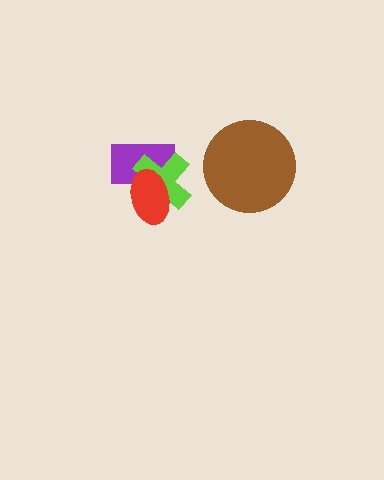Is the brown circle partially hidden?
No, no other shape covers it.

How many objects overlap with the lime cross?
2 objects overlap with the lime cross.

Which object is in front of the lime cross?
The red ellipse is in front of the lime cross.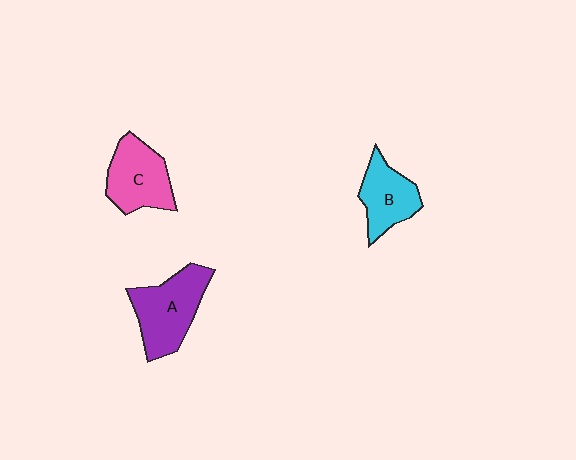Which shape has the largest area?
Shape A (purple).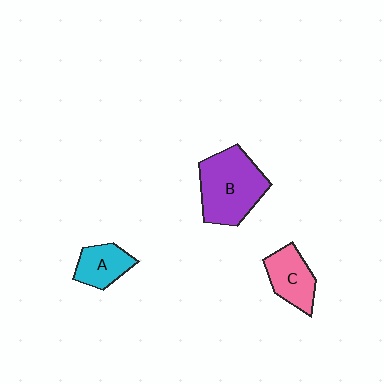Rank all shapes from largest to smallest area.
From largest to smallest: B (purple), C (pink), A (cyan).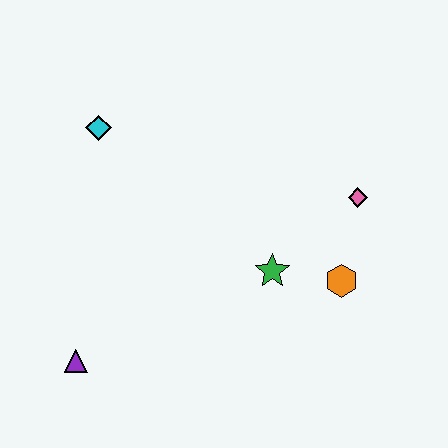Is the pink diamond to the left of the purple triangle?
No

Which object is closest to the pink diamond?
The orange hexagon is closest to the pink diamond.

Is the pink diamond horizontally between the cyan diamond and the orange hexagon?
No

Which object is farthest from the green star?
The cyan diamond is farthest from the green star.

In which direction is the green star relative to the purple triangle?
The green star is to the right of the purple triangle.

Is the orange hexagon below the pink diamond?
Yes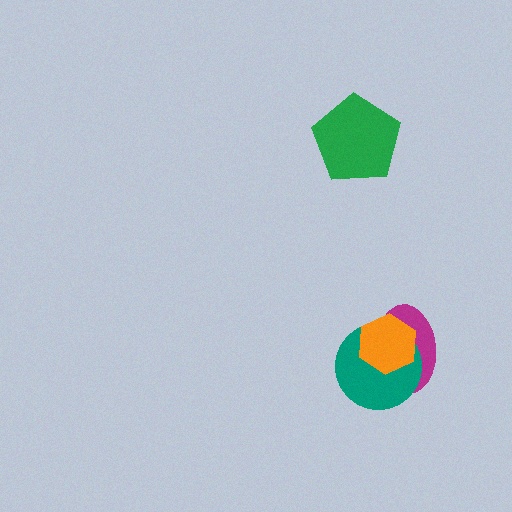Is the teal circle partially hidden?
Yes, it is partially covered by another shape.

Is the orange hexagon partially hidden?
No, no other shape covers it.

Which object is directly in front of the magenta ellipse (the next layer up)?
The teal circle is directly in front of the magenta ellipse.